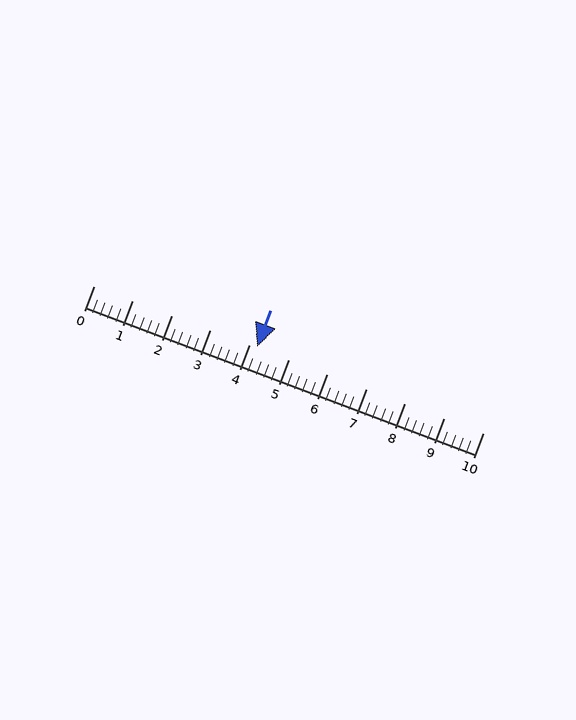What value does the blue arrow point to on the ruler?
The blue arrow points to approximately 4.2.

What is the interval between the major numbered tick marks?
The major tick marks are spaced 1 units apart.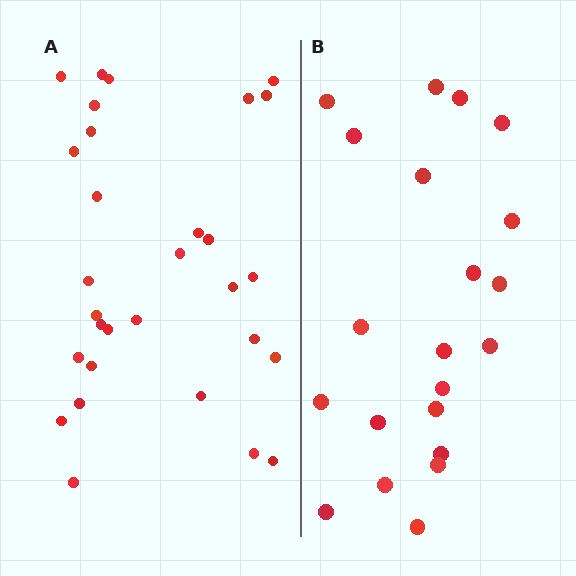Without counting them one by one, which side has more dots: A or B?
Region A (the left region) has more dots.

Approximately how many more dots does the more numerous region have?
Region A has roughly 8 or so more dots than region B.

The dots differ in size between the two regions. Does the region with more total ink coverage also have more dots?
No. Region B has more total ink coverage because its dots are larger, but region A actually contains more individual dots. Total area can be misleading — the number of items is what matters here.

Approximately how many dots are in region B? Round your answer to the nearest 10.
About 20 dots. (The exact count is 21, which rounds to 20.)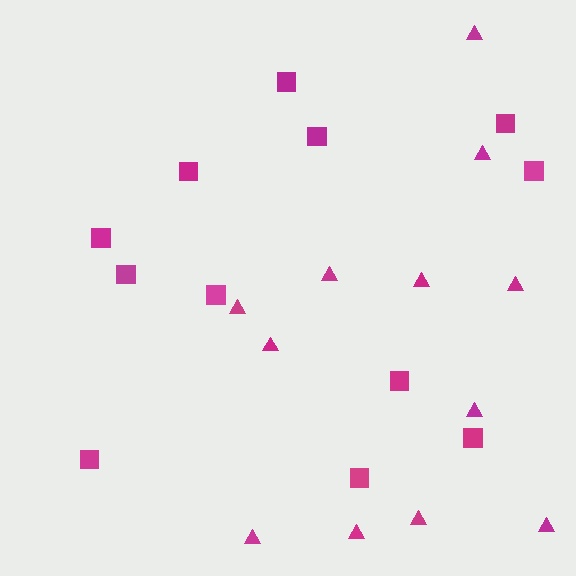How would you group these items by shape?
There are 2 groups: one group of squares (12) and one group of triangles (12).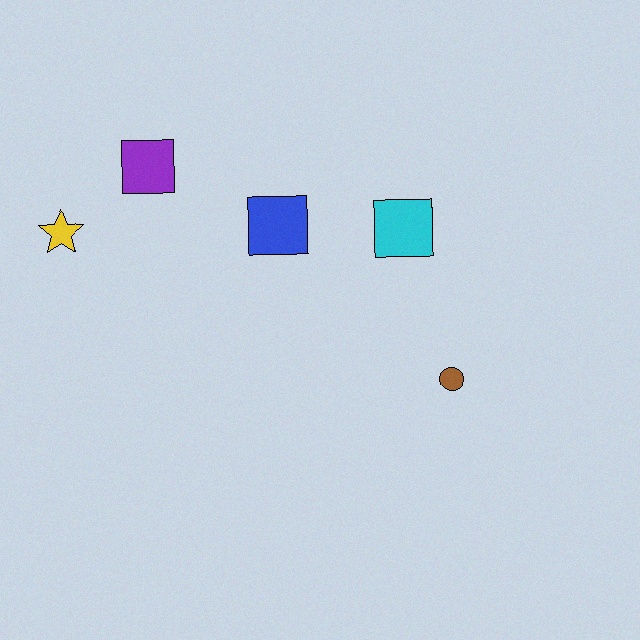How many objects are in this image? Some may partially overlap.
There are 5 objects.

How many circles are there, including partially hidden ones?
There is 1 circle.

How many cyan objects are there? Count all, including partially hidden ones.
There is 1 cyan object.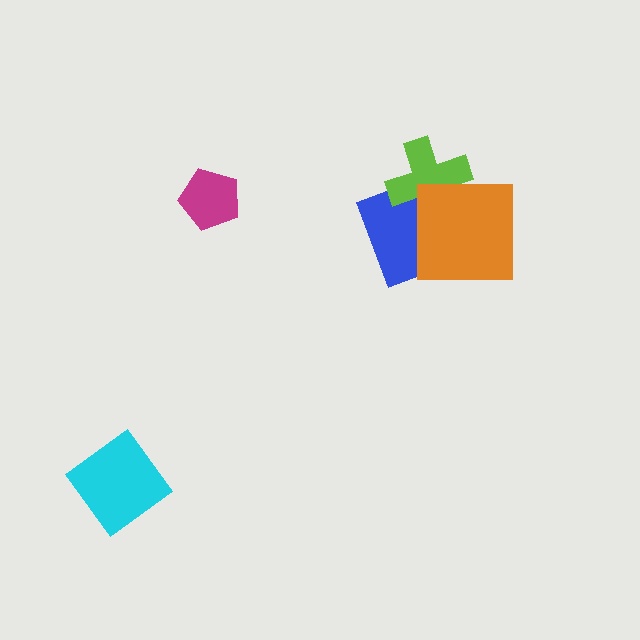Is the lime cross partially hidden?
Yes, it is partially covered by another shape.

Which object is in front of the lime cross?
The orange square is in front of the lime cross.